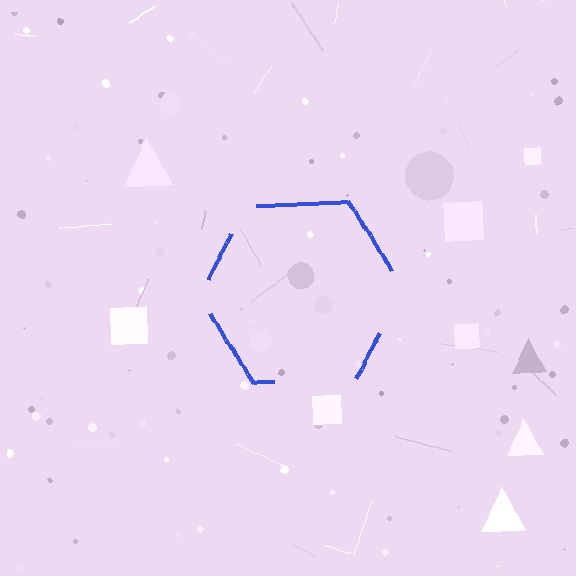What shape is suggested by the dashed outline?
The dashed outline suggests a hexagon.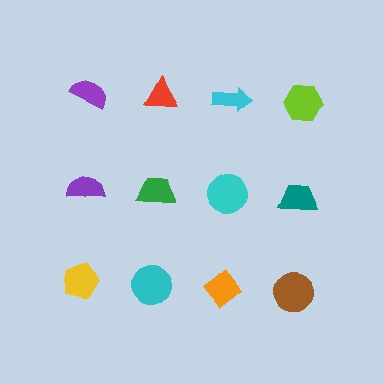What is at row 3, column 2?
A cyan circle.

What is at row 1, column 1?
A purple semicircle.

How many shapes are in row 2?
4 shapes.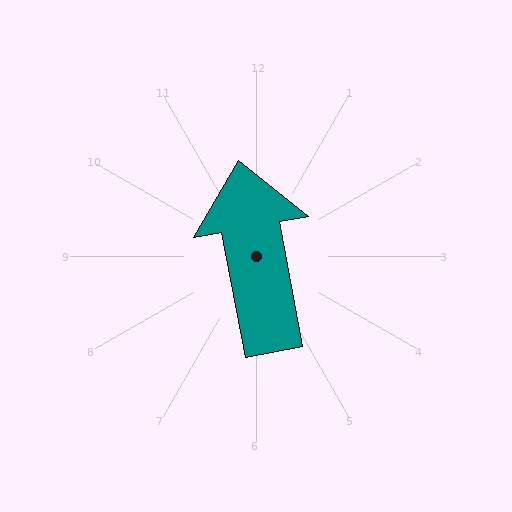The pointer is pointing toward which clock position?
Roughly 12 o'clock.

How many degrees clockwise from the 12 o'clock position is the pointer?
Approximately 349 degrees.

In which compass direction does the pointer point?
North.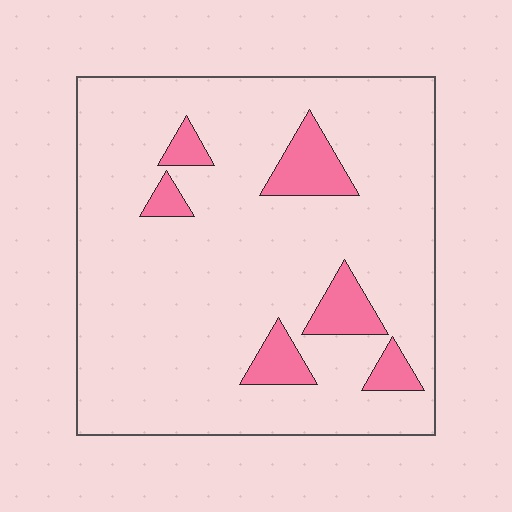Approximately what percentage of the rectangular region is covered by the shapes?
Approximately 10%.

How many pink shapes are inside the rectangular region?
6.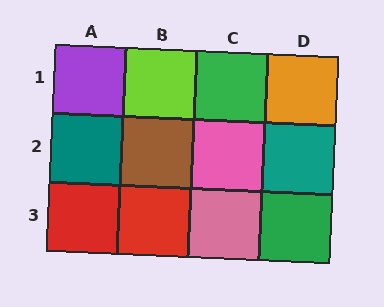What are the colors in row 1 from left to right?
Purple, lime, green, orange.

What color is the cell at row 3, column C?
Pink.